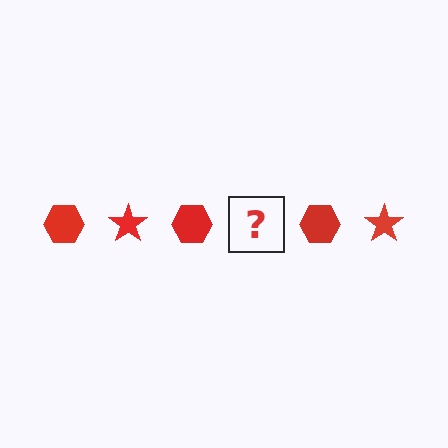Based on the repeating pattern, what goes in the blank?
The blank should be a red star.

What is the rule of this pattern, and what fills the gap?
The rule is that the pattern cycles through hexagon, star shapes in red. The gap should be filled with a red star.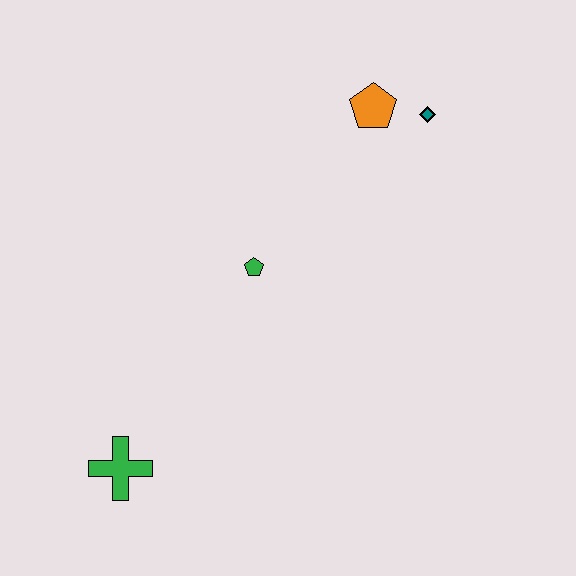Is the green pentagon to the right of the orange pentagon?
No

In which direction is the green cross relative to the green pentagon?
The green cross is below the green pentagon.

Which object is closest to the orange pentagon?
The teal diamond is closest to the orange pentagon.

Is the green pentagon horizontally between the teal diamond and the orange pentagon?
No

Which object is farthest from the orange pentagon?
The green cross is farthest from the orange pentagon.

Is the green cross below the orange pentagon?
Yes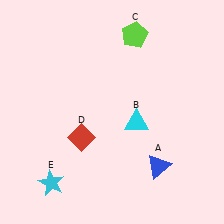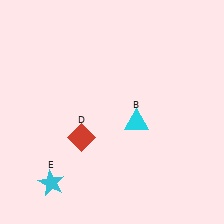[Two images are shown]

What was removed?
The lime pentagon (C), the blue triangle (A) were removed in Image 2.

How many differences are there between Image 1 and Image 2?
There are 2 differences between the two images.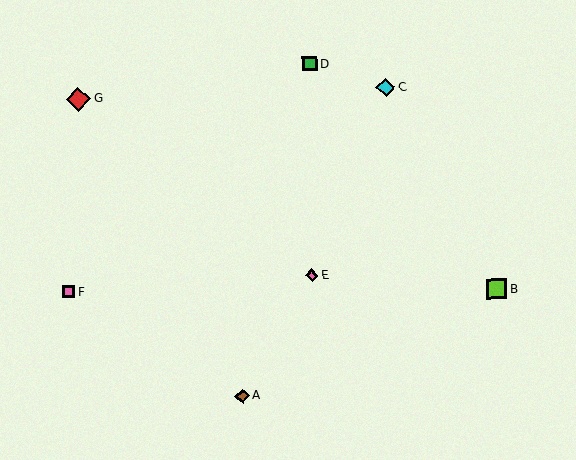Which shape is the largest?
The red diamond (labeled G) is the largest.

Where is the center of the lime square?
The center of the lime square is at (497, 289).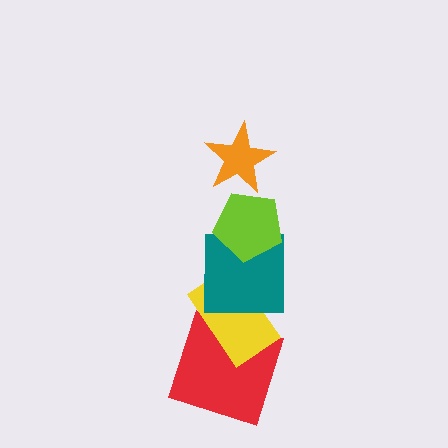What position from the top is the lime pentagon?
The lime pentagon is 2nd from the top.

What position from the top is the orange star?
The orange star is 1st from the top.